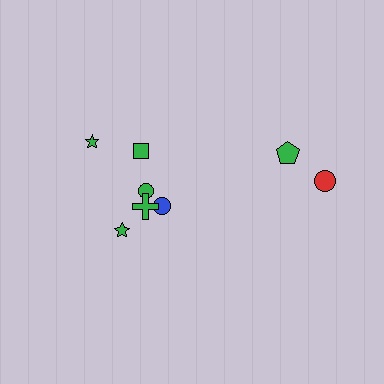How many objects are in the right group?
There are 3 objects.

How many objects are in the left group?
There are 5 objects.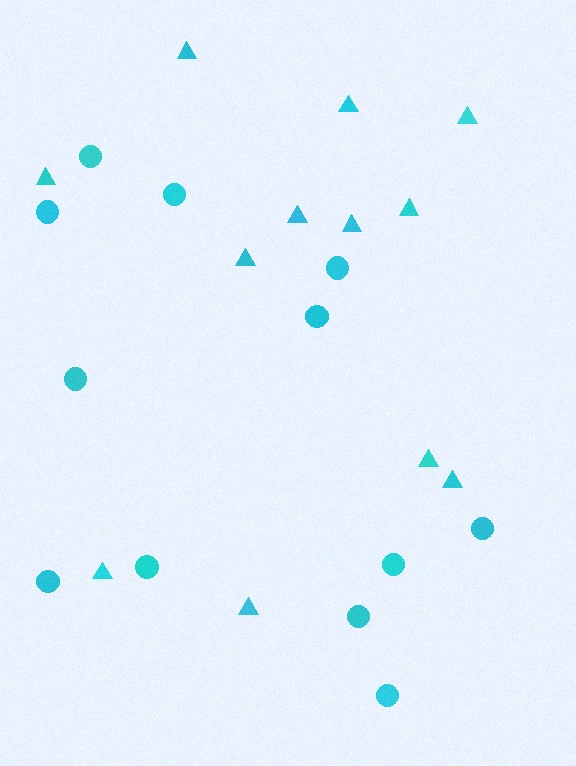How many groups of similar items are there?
There are 2 groups: one group of circles (12) and one group of triangles (12).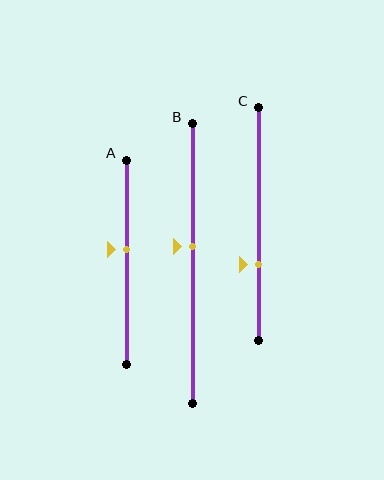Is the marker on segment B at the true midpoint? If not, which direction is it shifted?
No, the marker on segment B is shifted upward by about 6% of the segment length.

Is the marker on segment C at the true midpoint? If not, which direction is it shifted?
No, the marker on segment C is shifted downward by about 17% of the segment length.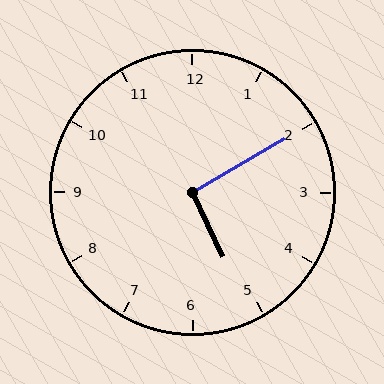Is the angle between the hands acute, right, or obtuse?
It is right.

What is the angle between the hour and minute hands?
Approximately 95 degrees.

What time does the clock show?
5:10.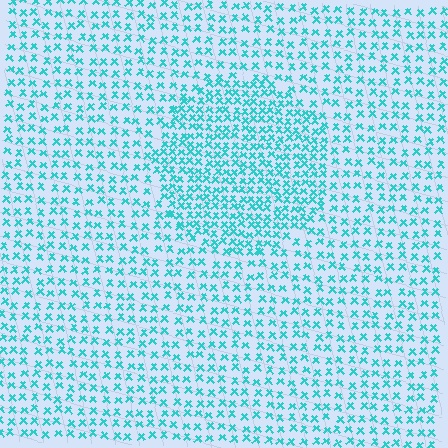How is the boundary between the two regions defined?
The boundary is defined by a change in element density (approximately 1.8x ratio). All elements are the same color, size, and shape.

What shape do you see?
I see a circle.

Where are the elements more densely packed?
The elements are more densely packed inside the circle boundary.